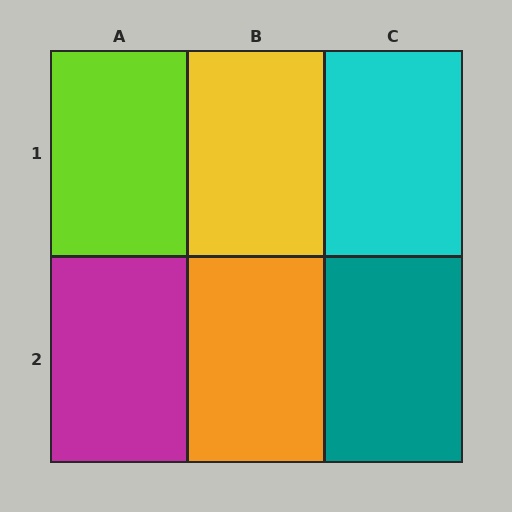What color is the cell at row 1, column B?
Yellow.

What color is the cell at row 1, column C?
Cyan.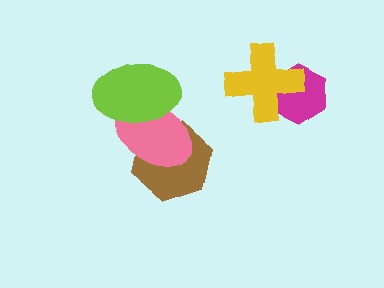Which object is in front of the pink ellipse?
The lime ellipse is in front of the pink ellipse.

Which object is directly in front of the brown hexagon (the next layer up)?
The pink ellipse is directly in front of the brown hexagon.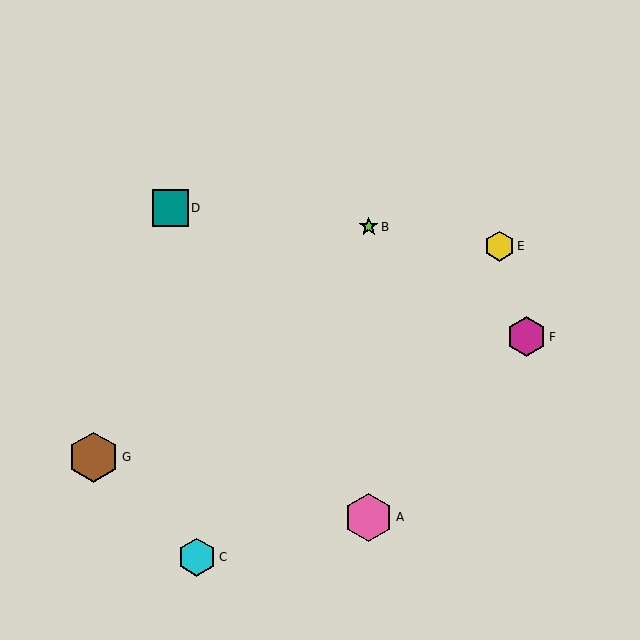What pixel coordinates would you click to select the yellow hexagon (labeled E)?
Click at (499, 246) to select the yellow hexagon E.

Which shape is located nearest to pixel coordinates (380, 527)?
The pink hexagon (labeled A) at (368, 517) is nearest to that location.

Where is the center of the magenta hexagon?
The center of the magenta hexagon is at (526, 337).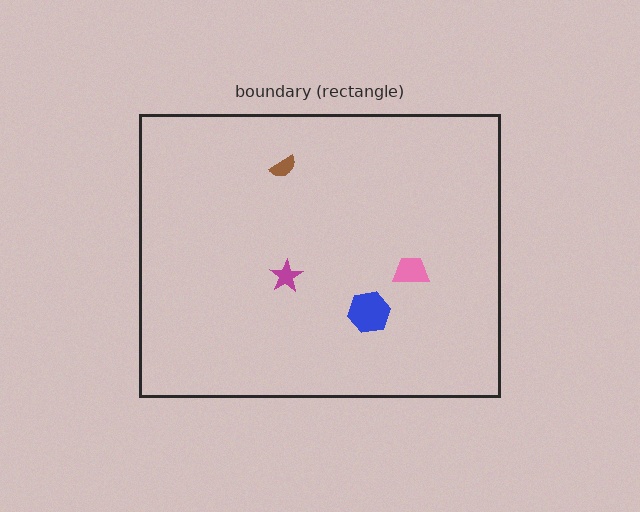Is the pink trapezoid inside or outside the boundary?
Inside.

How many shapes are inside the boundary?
4 inside, 0 outside.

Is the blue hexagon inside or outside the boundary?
Inside.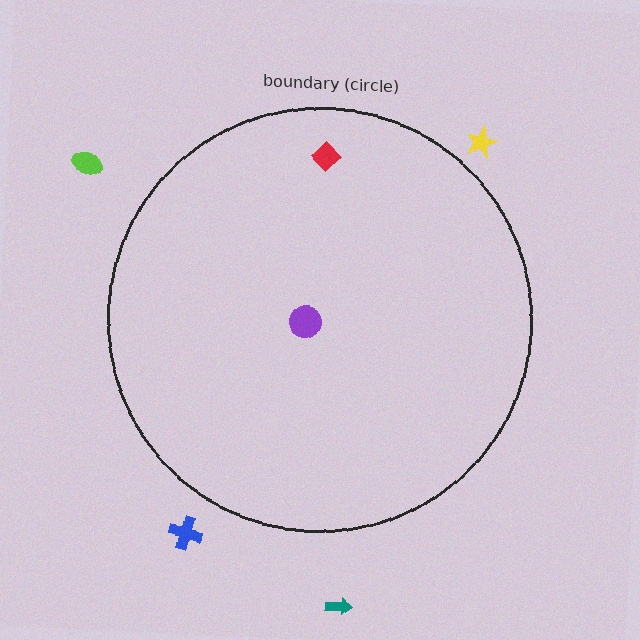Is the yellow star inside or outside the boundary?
Outside.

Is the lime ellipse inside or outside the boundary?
Outside.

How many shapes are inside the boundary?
2 inside, 4 outside.